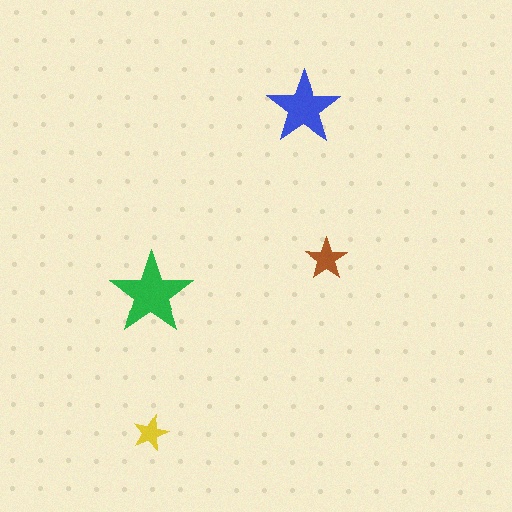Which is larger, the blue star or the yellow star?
The blue one.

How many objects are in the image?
There are 4 objects in the image.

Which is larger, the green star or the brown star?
The green one.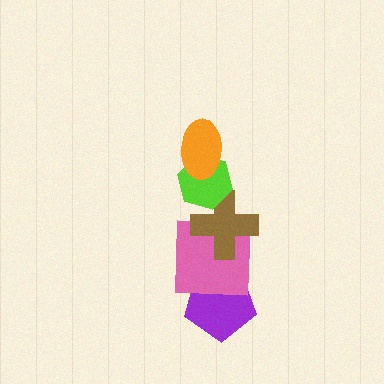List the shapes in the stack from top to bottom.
From top to bottom: the orange ellipse, the lime hexagon, the brown cross, the pink square, the purple pentagon.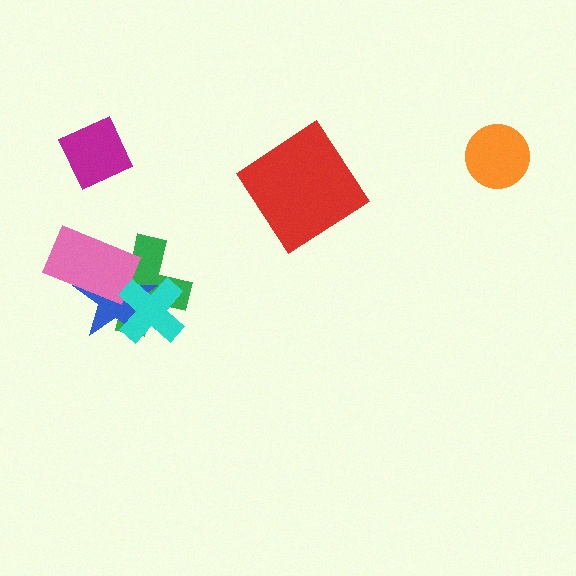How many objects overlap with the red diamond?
0 objects overlap with the red diamond.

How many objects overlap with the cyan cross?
2 objects overlap with the cyan cross.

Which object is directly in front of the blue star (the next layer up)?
The pink rectangle is directly in front of the blue star.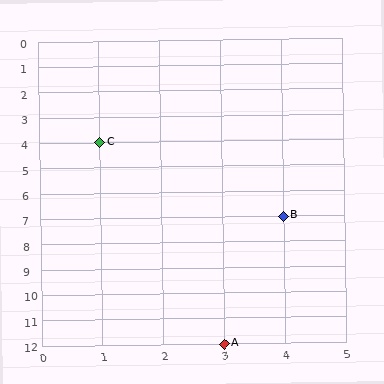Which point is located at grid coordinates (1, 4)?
Point C is at (1, 4).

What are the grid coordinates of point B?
Point B is at grid coordinates (4, 7).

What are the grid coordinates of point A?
Point A is at grid coordinates (3, 12).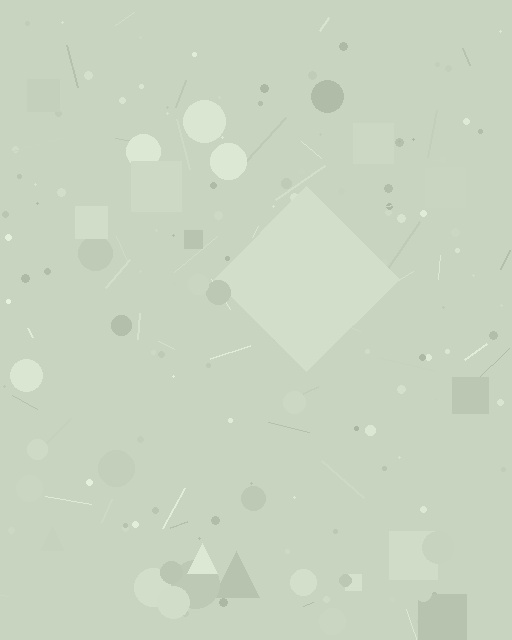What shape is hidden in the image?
A diamond is hidden in the image.